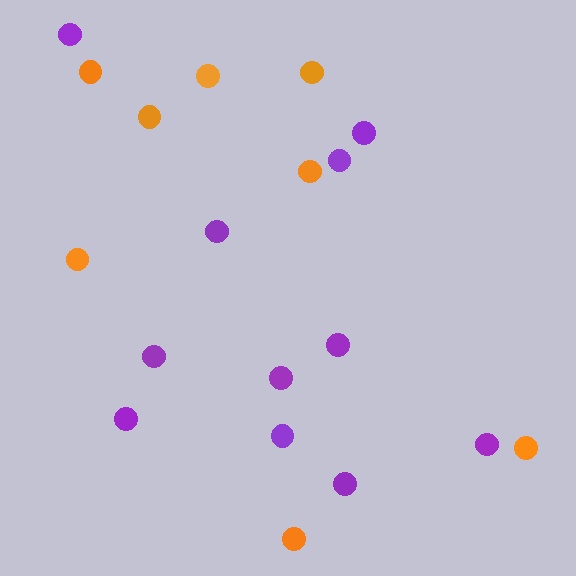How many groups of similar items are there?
There are 2 groups: one group of orange circles (8) and one group of purple circles (11).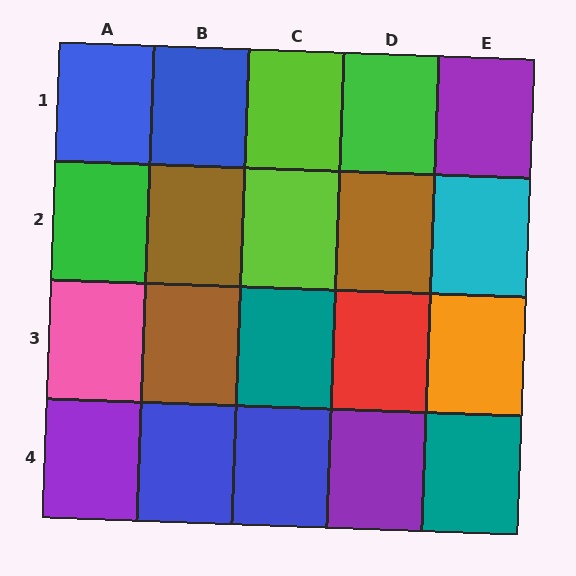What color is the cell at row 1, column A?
Blue.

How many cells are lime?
2 cells are lime.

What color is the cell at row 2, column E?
Cyan.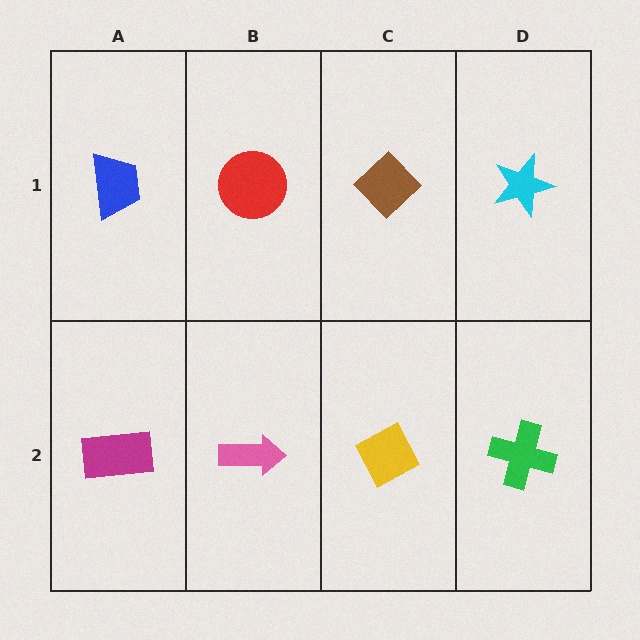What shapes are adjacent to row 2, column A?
A blue trapezoid (row 1, column A), a pink arrow (row 2, column B).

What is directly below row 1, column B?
A pink arrow.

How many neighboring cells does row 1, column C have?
3.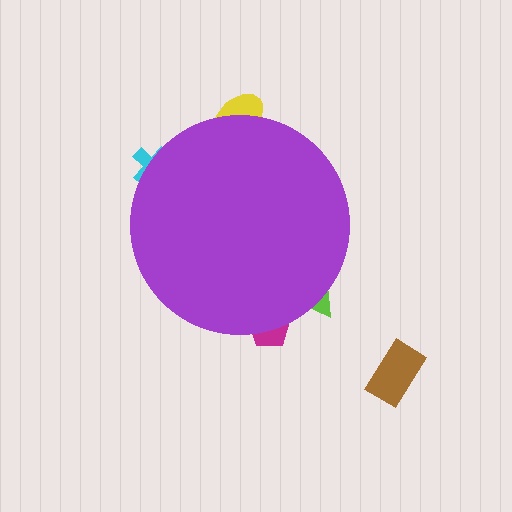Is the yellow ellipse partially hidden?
Yes, the yellow ellipse is partially hidden behind the purple circle.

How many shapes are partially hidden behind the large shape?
4 shapes are partially hidden.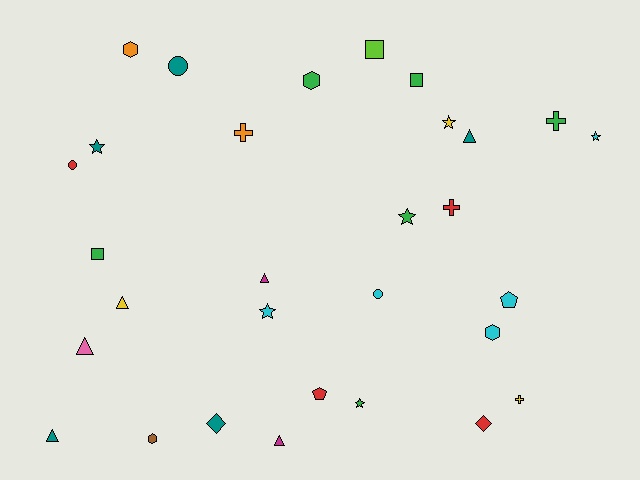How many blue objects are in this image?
There are no blue objects.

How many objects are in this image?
There are 30 objects.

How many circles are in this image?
There are 3 circles.